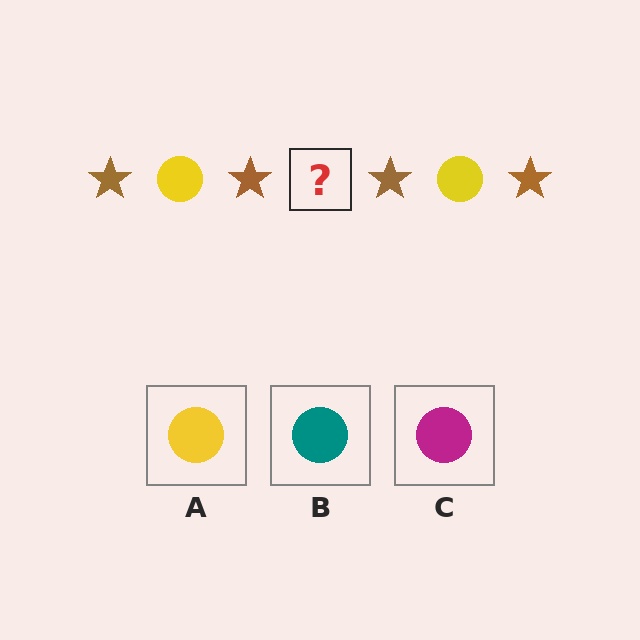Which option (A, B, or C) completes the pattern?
A.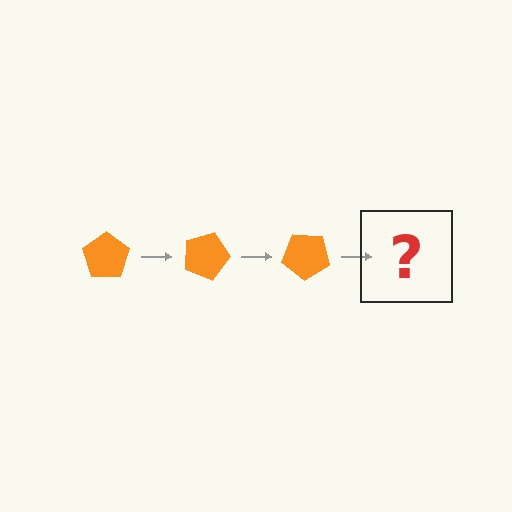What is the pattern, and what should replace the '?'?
The pattern is that the pentagon rotates 20 degrees each step. The '?' should be an orange pentagon rotated 60 degrees.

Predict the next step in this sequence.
The next step is an orange pentagon rotated 60 degrees.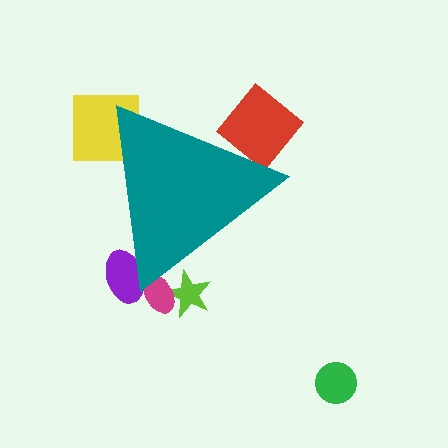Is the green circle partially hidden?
No, the green circle is fully visible.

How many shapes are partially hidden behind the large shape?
5 shapes are partially hidden.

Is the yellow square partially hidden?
Yes, the yellow square is partially hidden behind the teal triangle.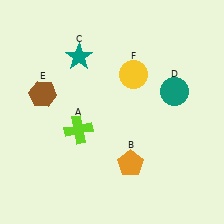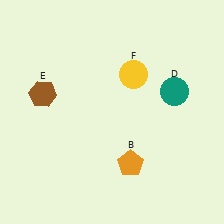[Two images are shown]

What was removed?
The lime cross (A), the teal star (C) were removed in Image 2.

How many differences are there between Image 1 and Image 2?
There are 2 differences between the two images.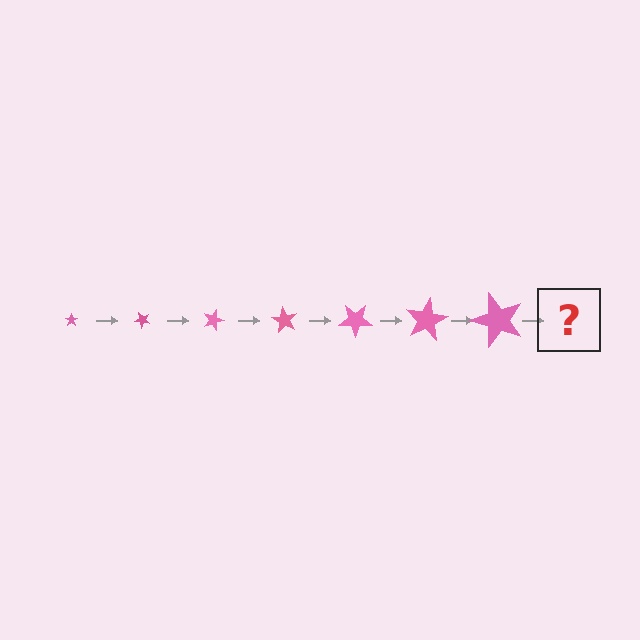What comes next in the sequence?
The next element should be a star, larger than the previous one and rotated 315 degrees from the start.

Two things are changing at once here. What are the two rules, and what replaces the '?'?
The two rules are that the star grows larger each step and it rotates 45 degrees each step. The '?' should be a star, larger than the previous one and rotated 315 degrees from the start.